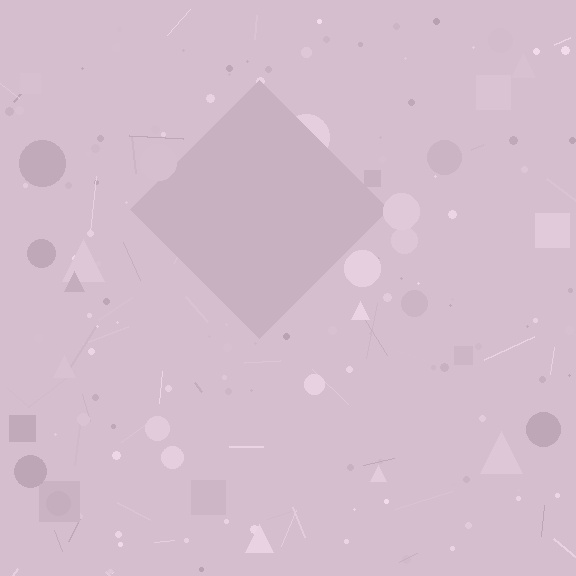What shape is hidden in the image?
A diamond is hidden in the image.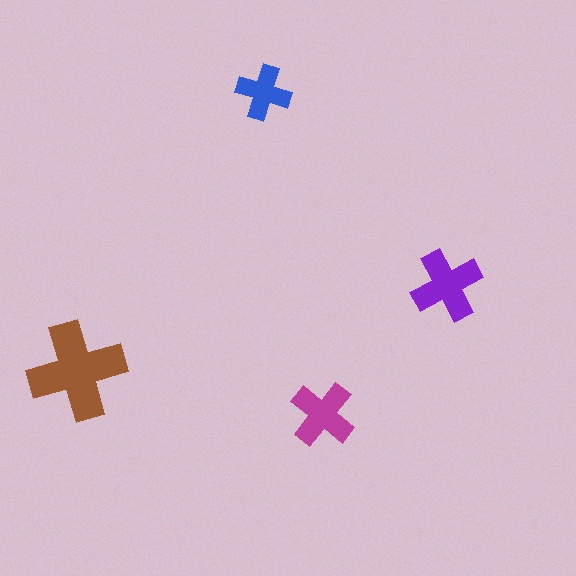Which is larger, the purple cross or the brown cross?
The brown one.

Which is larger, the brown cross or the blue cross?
The brown one.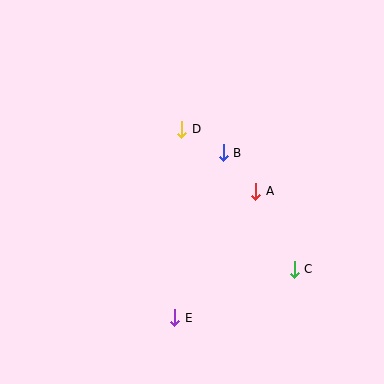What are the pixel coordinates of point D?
Point D is at (182, 129).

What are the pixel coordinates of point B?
Point B is at (223, 153).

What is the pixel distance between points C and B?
The distance between C and B is 136 pixels.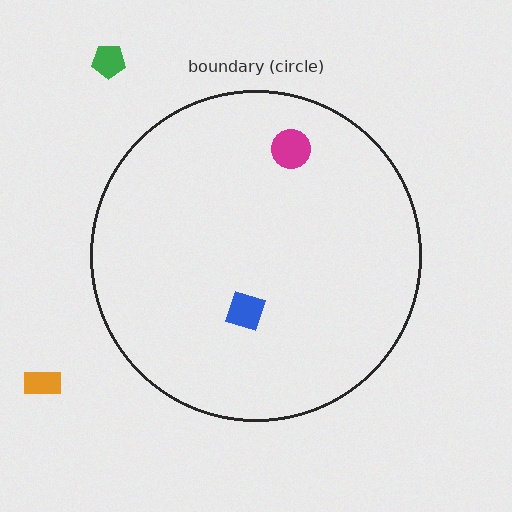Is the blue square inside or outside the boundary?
Inside.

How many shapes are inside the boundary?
2 inside, 2 outside.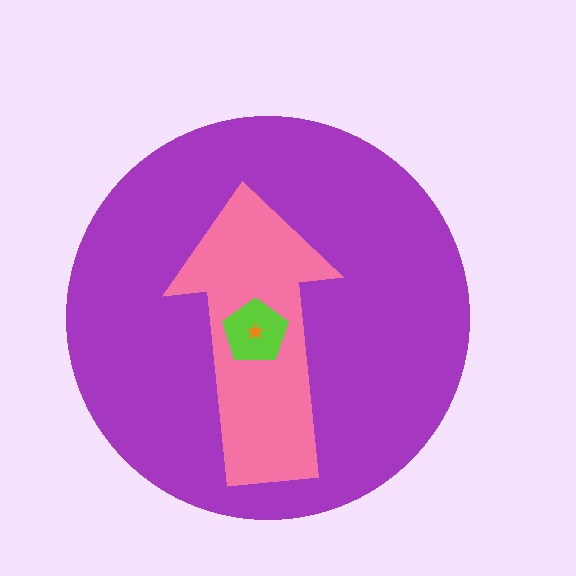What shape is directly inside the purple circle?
The pink arrow.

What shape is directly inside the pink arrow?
The lime pentagon.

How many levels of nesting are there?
4.